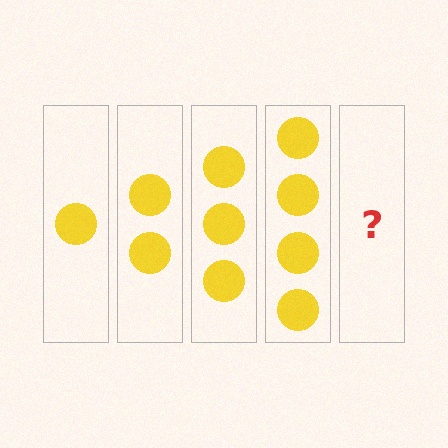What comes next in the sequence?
The next element should be 5 circles.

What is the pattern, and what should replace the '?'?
The pattern is that each step adds one more circle. The '?' should be 5 circles.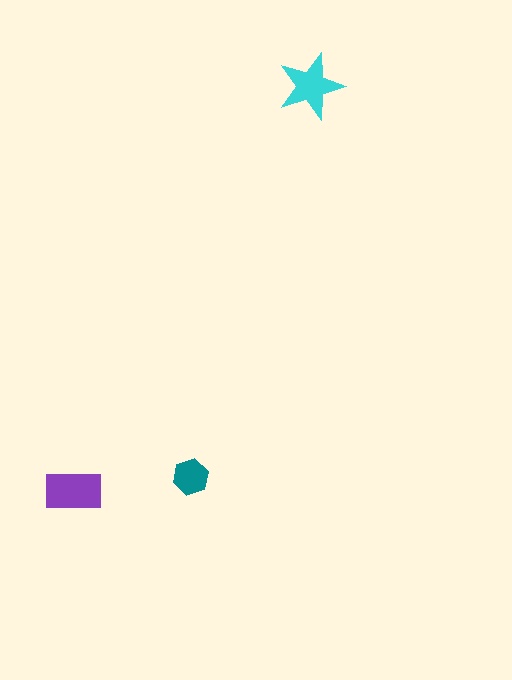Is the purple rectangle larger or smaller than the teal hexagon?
Larger.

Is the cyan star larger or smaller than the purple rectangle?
Smaller.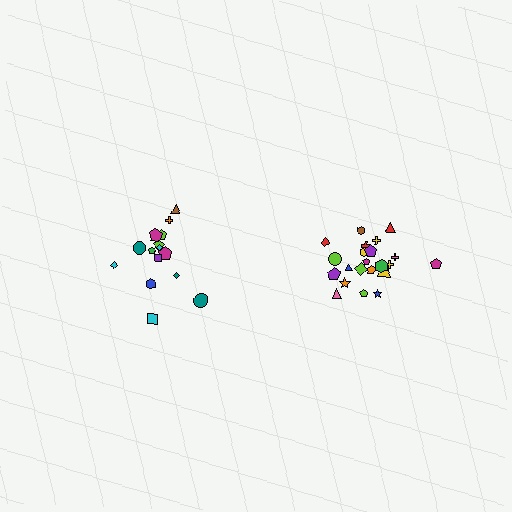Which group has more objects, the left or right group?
The right group.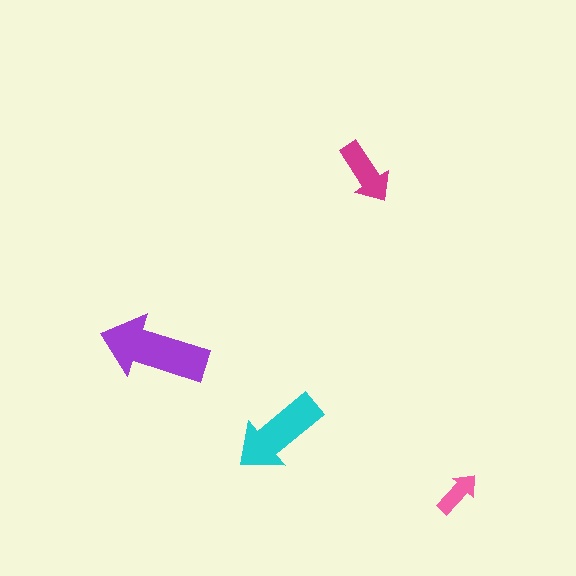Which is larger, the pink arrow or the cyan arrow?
The cyan one.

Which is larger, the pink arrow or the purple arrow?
The purple one.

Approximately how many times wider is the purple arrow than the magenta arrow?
About 1.5 times wider.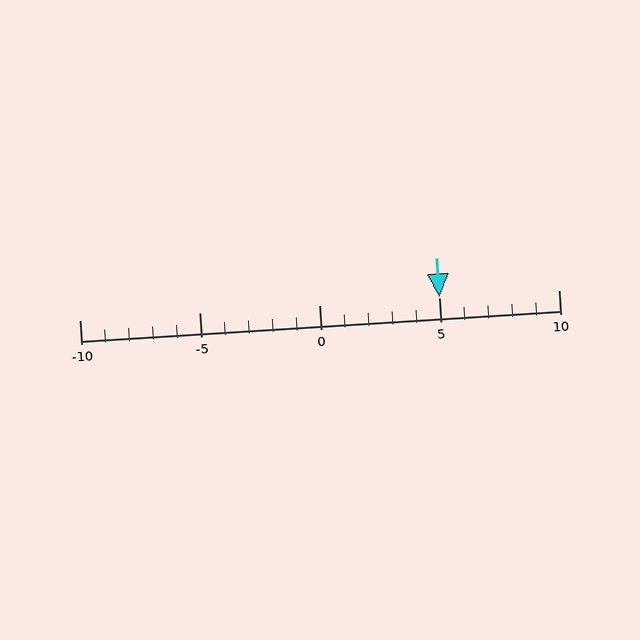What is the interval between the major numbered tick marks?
The major tick marks are spaced 5 units apart.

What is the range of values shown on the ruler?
The ruler shows values from -10 to 10.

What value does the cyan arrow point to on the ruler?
The cyan arrow points to approximately 5.